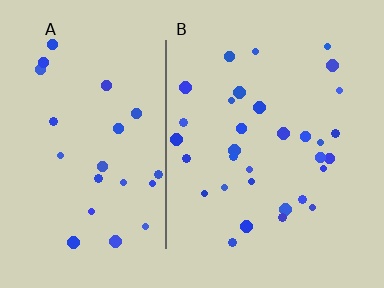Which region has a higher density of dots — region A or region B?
B (the right).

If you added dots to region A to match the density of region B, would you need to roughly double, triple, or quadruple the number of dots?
Approximately double.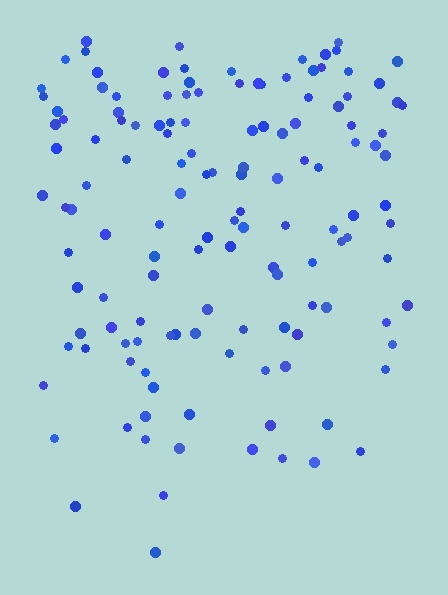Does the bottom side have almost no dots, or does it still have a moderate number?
Still a moderate number, just noticeably fewer than the top.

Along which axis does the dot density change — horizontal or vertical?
Vertical.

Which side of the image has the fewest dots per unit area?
The bottom.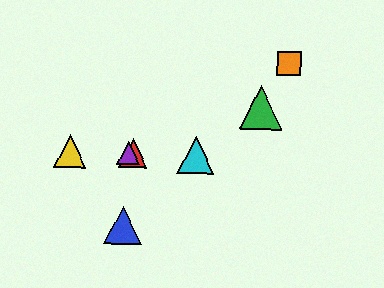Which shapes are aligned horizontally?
The red triangle, the yellow triangle, the purple triangle, the cyan triangle are aligned horizontally.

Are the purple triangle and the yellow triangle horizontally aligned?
Yes, both are at y≈153.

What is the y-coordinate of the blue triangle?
The blue triangle is at y≈225.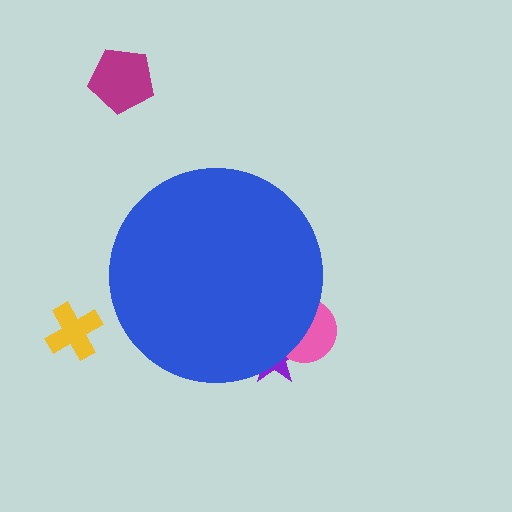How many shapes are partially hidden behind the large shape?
2 shapes are partially hidden.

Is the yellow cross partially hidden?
No, the yellow cross is fully visible.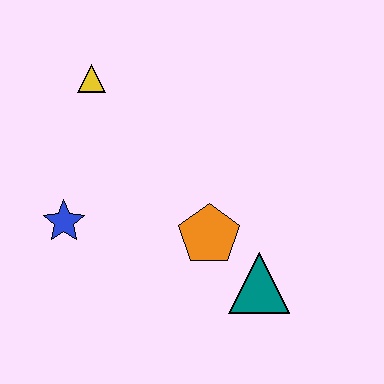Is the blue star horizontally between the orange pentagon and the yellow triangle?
No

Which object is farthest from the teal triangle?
The yellow triangle is farthest from the teal triangle.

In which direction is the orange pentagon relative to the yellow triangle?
The orange pentagon is below the yellow triangle.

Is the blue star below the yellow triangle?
Yes